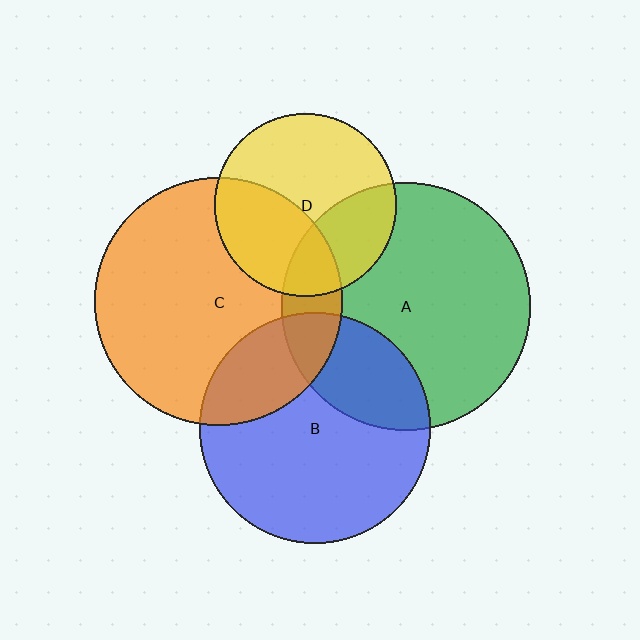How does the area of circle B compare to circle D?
Approximately 1.6 times.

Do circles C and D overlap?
Yes.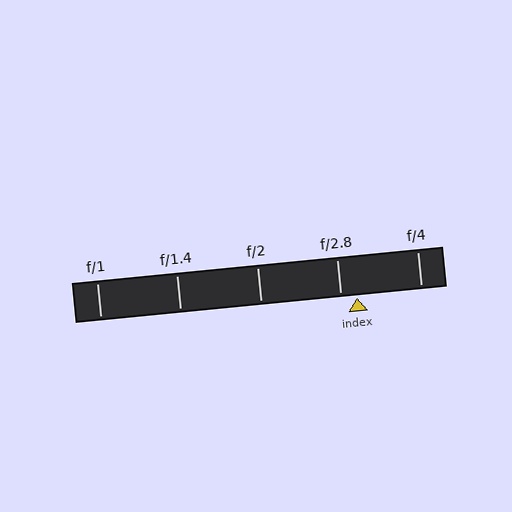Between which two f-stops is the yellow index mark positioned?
The index mark is between f/2.8 and f/4.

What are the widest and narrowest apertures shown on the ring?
The widest aperture shown is f/1 and the narrowest is f/4.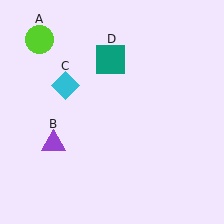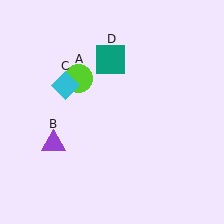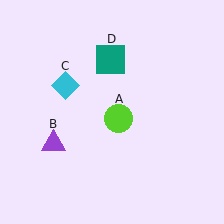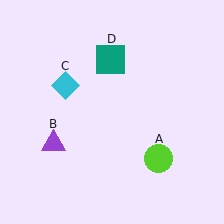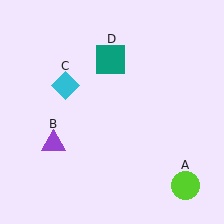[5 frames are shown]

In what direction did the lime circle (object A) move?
The lime circle (object A) moved down and to the right.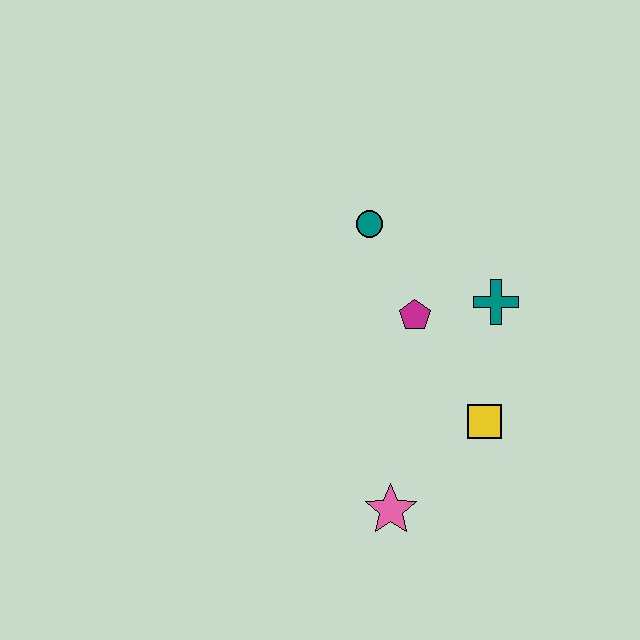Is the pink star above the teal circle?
No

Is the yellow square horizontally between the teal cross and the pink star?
Yes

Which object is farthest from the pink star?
The teal circle is farthest from the pink star.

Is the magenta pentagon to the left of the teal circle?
No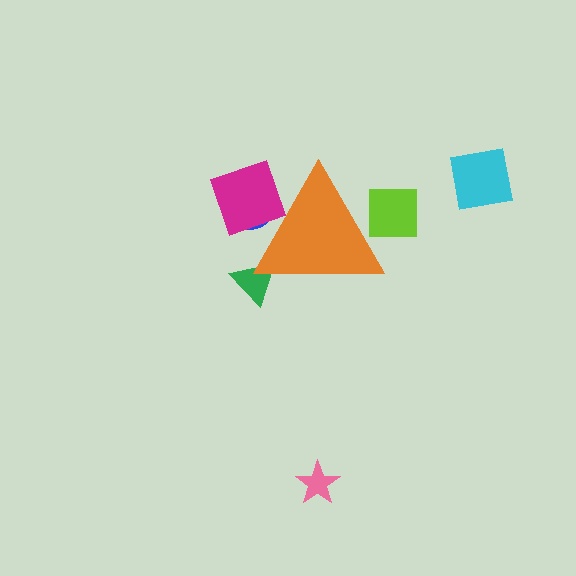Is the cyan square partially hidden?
No, the cyan square is fully visible.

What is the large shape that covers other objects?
An orange triangle.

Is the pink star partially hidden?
No, the pink star is fully visible.